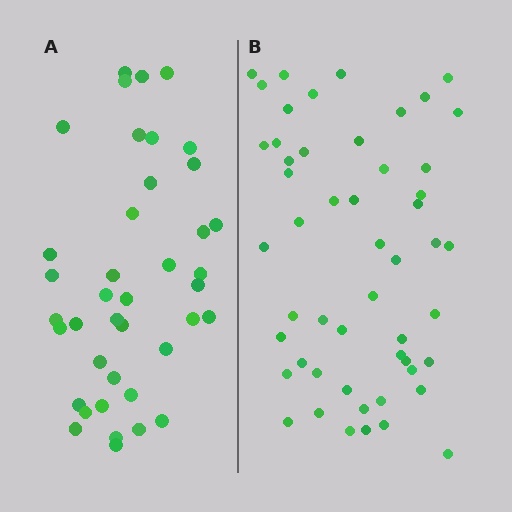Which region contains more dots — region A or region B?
Region B (the right region) has more dots.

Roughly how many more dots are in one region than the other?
Region B has roughly 12 or so more dots than region A.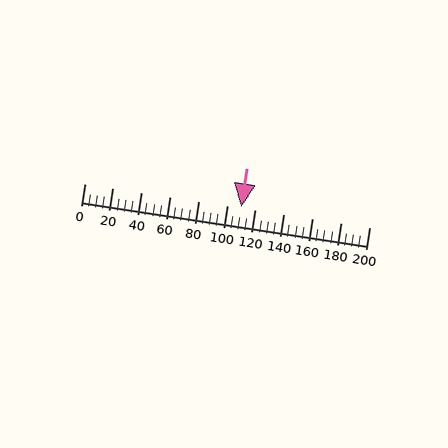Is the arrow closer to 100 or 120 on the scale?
The arrow is closer to 120.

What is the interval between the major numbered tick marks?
The major tick marks are spaced 20 units apart.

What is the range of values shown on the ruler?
The ruler shows values from 0 to 200.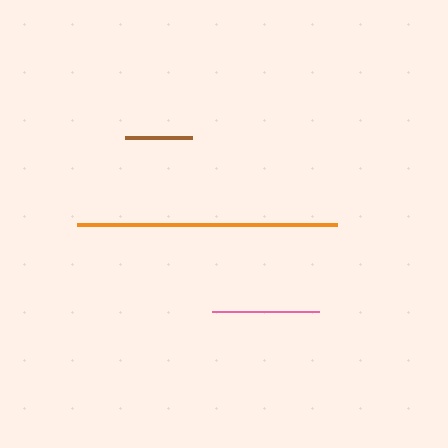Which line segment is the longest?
The orange line is the longest at approximately 260 pixels.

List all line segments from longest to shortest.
From longest to shortest: orange, pink, brown.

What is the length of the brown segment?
The brown segment is approximately 67 pixels long.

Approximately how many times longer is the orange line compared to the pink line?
The orange line is approximately 2.4 times the length of the pink line.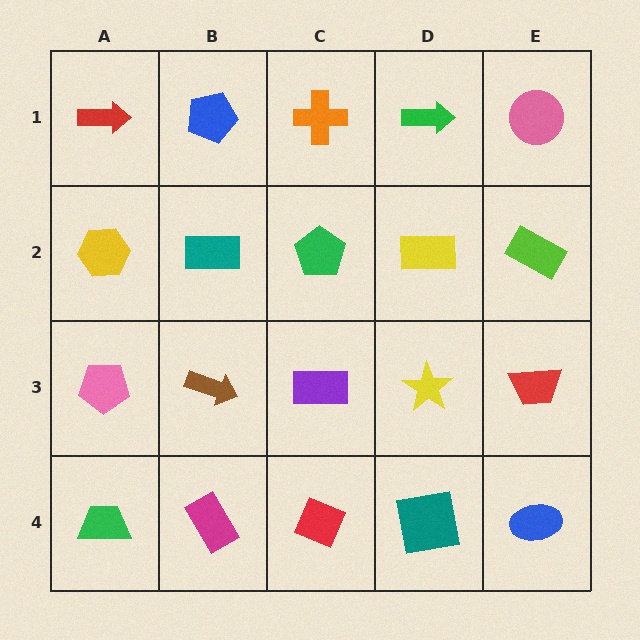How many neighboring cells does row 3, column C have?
4.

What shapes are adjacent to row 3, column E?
A lime rectangle (row 2, column E), a blue ellipse (row 4, column E), a yellow star (row 3, column D).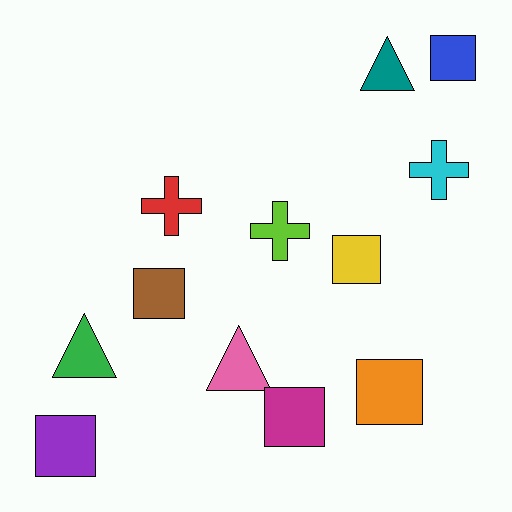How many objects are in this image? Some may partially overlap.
There are 12 objects.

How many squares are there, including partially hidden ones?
There are 6 squares.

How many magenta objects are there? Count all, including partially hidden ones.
There is 1 magenta object.